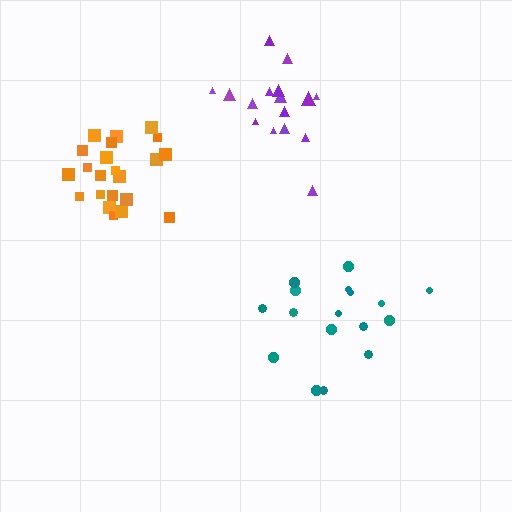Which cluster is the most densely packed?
Orange.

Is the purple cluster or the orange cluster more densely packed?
Orange.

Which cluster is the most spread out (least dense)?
Teal.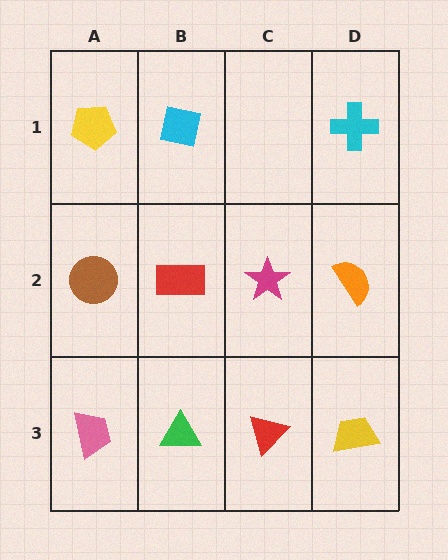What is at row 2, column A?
A brown circle.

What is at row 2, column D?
An orange semicircle.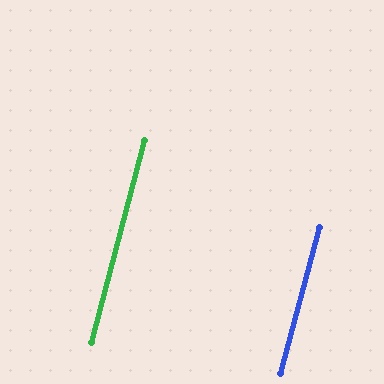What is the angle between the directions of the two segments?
Approximately 0 degrees.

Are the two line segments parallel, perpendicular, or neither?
Parallel — their directions differ by only 0.1°.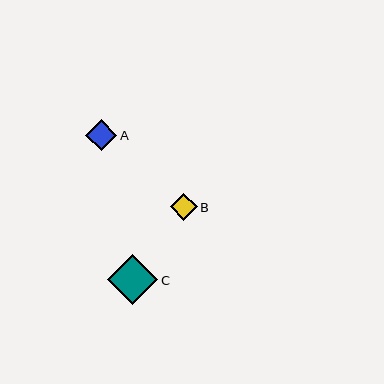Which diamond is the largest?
Diamond C is the largest with a size of approximately 50 pixels.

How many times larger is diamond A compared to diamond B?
Diamond A is approximately 1.1 times the size of diamond B.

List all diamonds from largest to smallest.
From largest to smallest: C, A, B.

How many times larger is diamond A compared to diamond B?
Diamond A is approximately 1.1 times the size of diamond B.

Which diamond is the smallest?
Diamond B is the smallest with a size of approximately 27 pixels.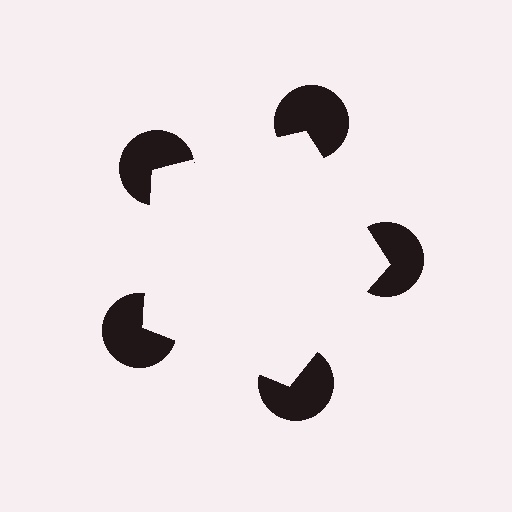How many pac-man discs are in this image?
There are 5 — one at each vertex of the illusory pentagon.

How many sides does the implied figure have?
5 sides.